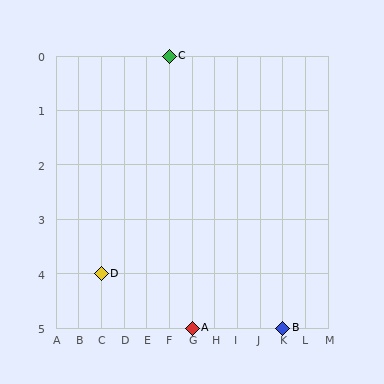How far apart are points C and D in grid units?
Points C and D are 3 columns and 4 rows apart (about 5.0 grid units diagonally).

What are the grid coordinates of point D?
Point D is at grid coordinates (C, 4).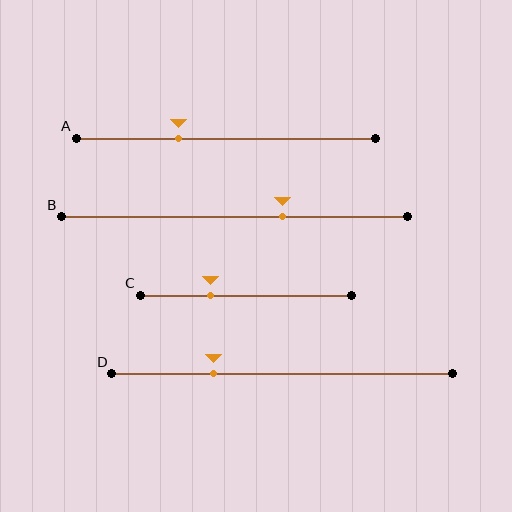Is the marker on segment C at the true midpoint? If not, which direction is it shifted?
No, the marker on segment C is shifted to the left by about 16% of the segment length.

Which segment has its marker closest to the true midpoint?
Segment B has its marker closest to the true midpoint.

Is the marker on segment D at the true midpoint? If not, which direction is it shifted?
No, the marker on segment D is shifted to the left by about 20% of the segment length.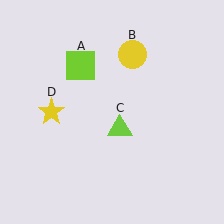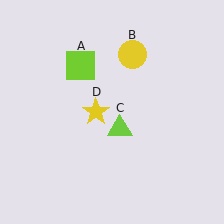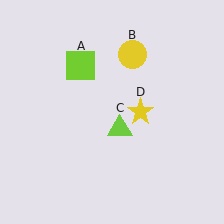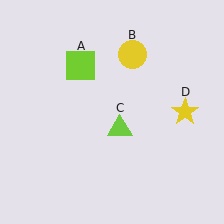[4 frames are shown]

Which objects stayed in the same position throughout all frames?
Lime square (object A) and yellow circle (object B) and lime triangle (object C) remained stationary.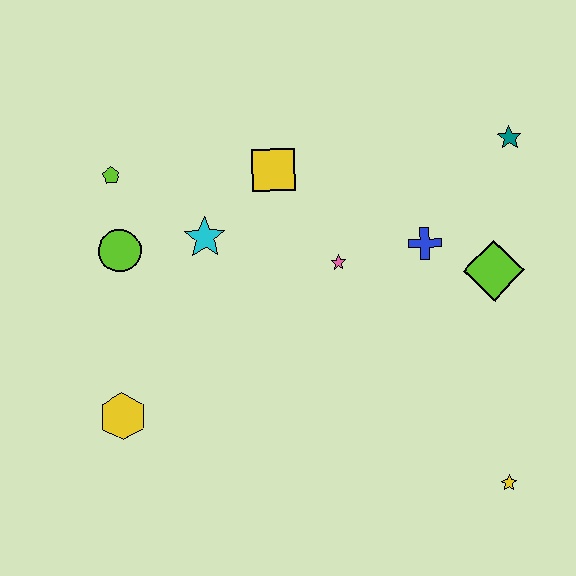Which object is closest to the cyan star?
The lime circle is closest to the cyan star.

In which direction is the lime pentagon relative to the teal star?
The lime pentagon is to the left of the teal star.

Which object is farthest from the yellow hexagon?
The teal star is farthest from the yellow hexagon.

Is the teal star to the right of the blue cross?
Yes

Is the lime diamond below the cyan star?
Yes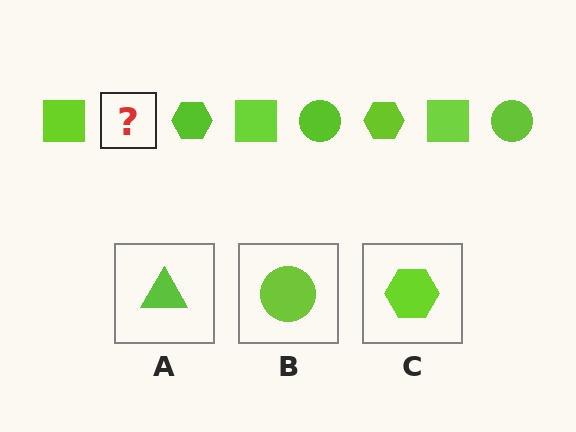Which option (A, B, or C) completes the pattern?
B.